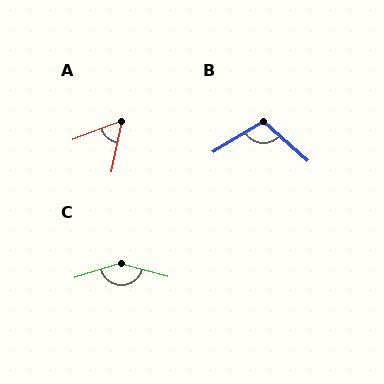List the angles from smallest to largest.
A (57°), B (107°), C (148°).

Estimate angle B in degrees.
Approximately 107 degrees.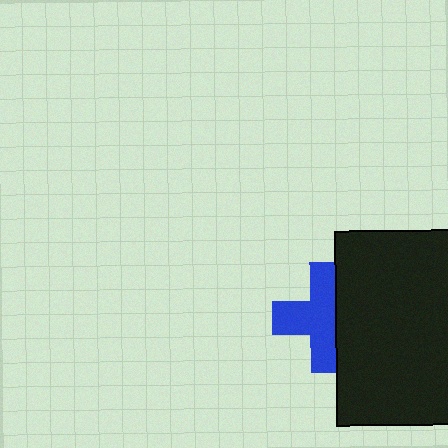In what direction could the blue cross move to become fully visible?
The blue cross could move left. That would shift it out from behind the black rectangle entirely.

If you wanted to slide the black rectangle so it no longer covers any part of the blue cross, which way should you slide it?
Slide it right — that is the most direct way to separate the two shapes.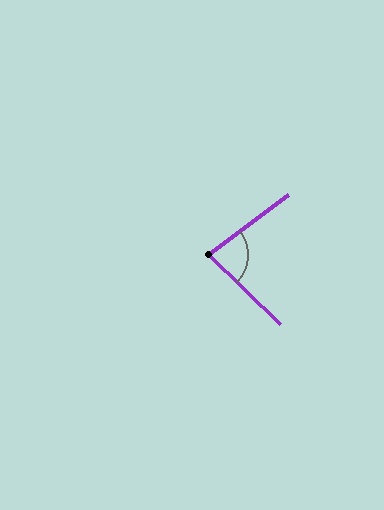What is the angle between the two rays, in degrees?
Approximately 82 degrees.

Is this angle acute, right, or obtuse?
It is acute.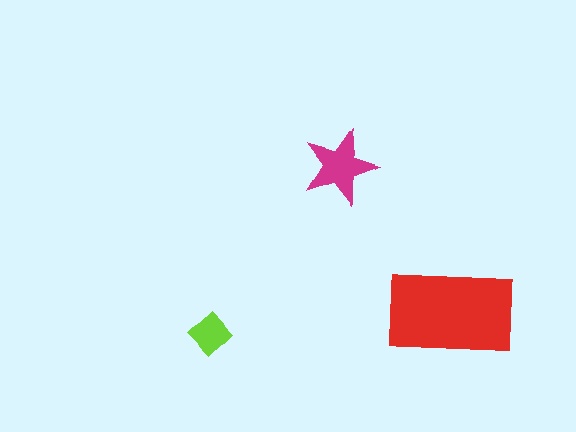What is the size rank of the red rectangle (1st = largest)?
1st.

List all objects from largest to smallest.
The red rectangle, the magenta star, the lime diamond.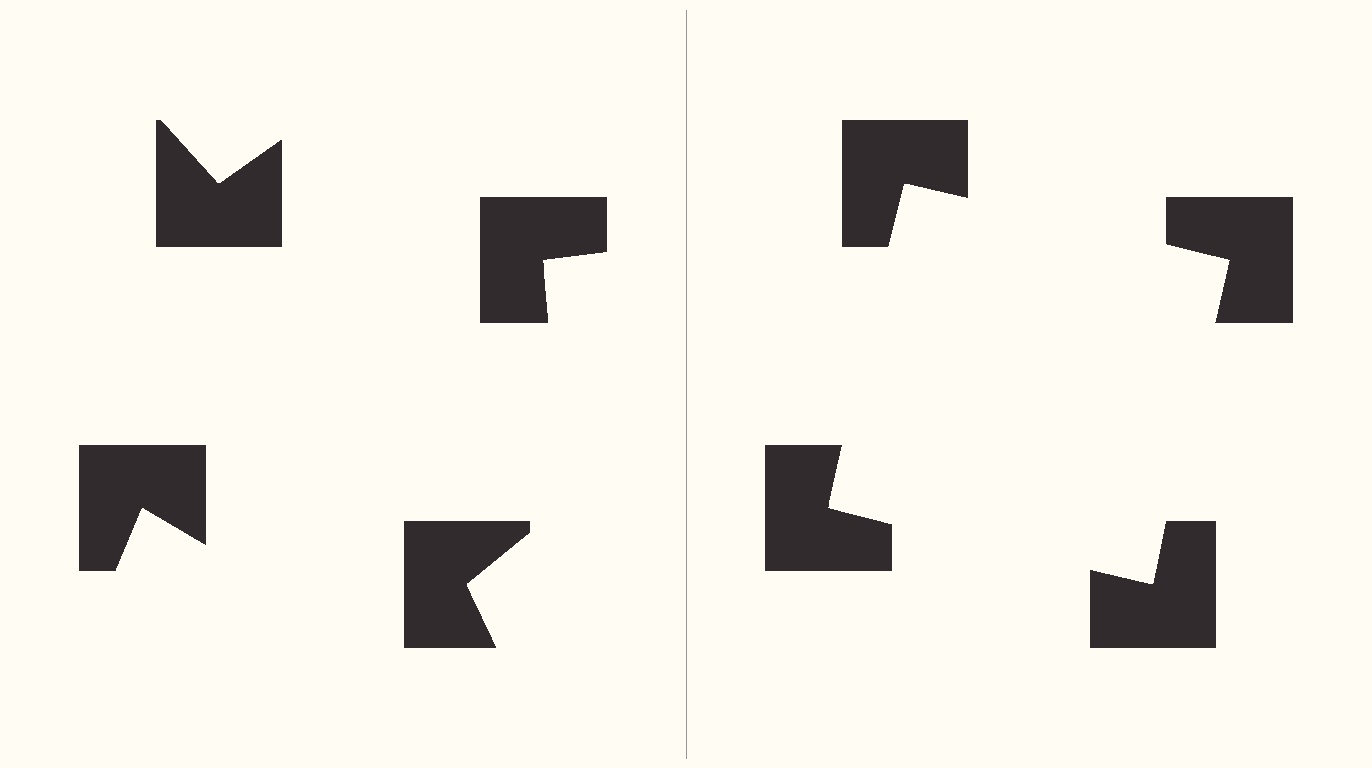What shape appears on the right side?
An illusory square.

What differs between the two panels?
The notched squares are positioned identically on both sides; only the wedge orientations differ. On the right they align to a square; on the left they are misaligned.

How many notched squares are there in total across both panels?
8 — 4 on each side.